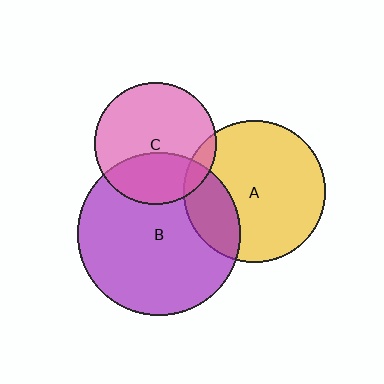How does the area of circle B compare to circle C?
Approximately 1.8 times.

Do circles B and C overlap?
Yes.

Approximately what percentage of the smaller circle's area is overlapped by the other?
Approximately 35%.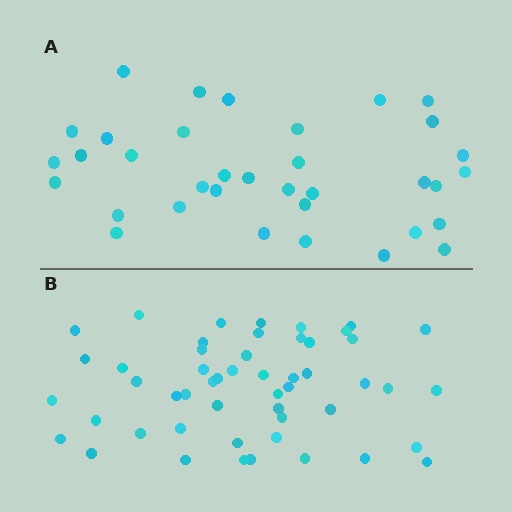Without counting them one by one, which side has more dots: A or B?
Region B (the bottom region) has more dots.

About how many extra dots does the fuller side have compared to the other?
Region B has approximately 15 more dots than region A.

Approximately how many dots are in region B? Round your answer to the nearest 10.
About 50 dots. (The exact count is 51, which rounds to 50.)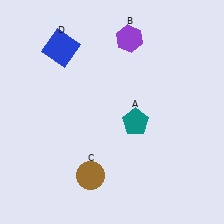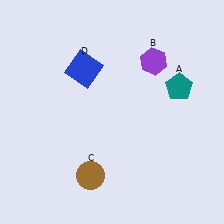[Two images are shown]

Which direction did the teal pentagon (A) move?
The teal pentagon (A) moved right.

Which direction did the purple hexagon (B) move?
The purple hexagon (B) moved right.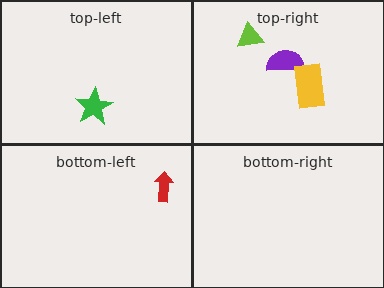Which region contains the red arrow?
The bottom-left region.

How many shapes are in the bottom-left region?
1.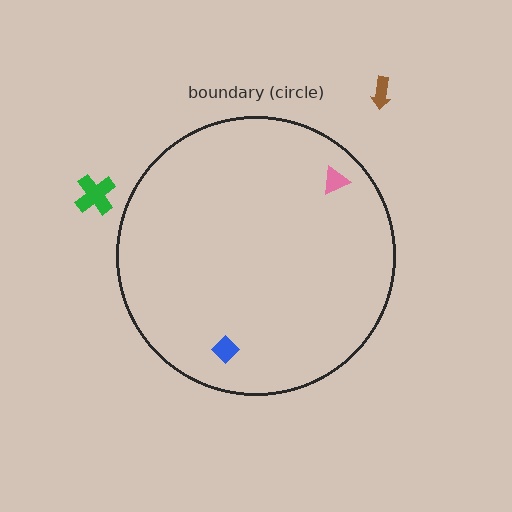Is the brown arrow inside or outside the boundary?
Outside.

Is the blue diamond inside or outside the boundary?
Inside.